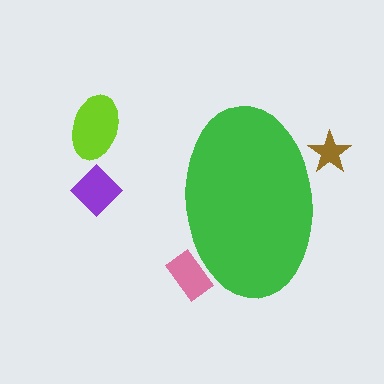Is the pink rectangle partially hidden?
Yes, the pink rectangle is partially hidden behind the green ellipse.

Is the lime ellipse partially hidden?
No, the lime ellipse is fully visible.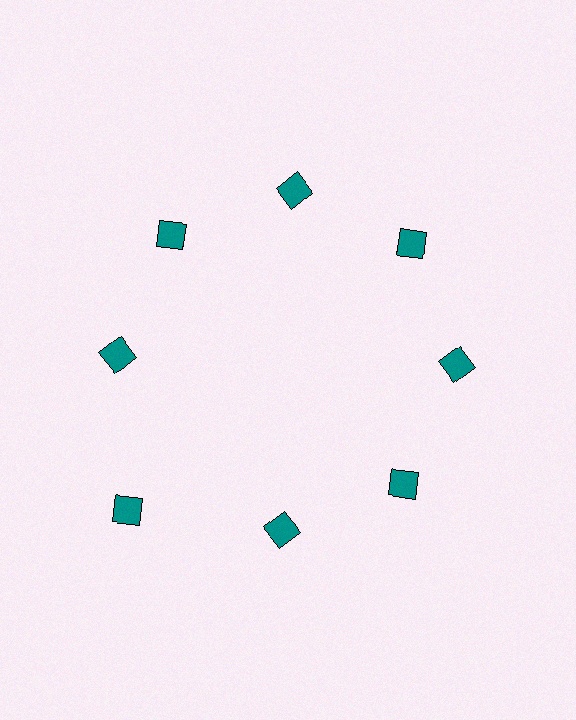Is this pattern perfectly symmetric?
No. The 8 teal diamonds are arranged in a ring, but one element near the 8 o'clock position is pushed outward from the center, breaking the 8-fold rotational symmetry.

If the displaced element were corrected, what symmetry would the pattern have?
It would have 8-fold rotational symmetry — the pattern would map onto itself every 45 degrees.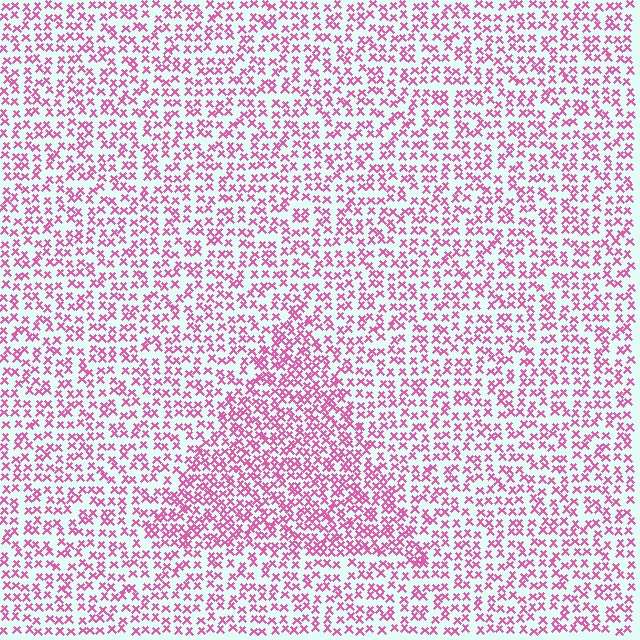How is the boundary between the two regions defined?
The boundary is defined by a change in element density (approximately 1.6x ratio). All elements are the same color, size, and shape.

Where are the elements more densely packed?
The elements are more densely packed inside the triangle boundary.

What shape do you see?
I see a triangle.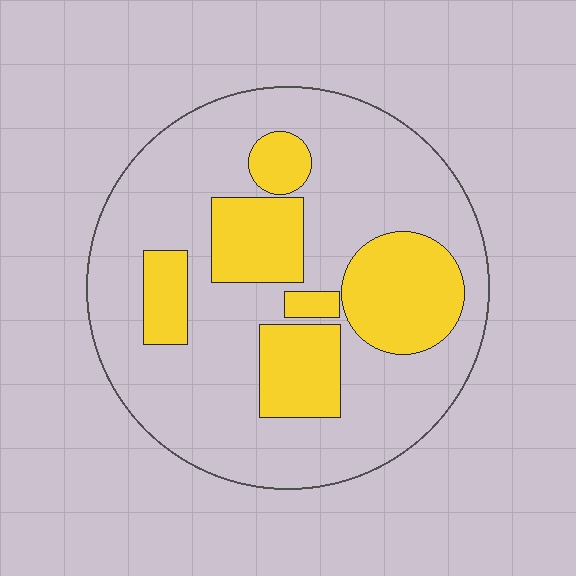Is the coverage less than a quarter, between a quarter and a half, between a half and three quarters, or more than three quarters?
Between a quarter and a half.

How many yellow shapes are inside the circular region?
6.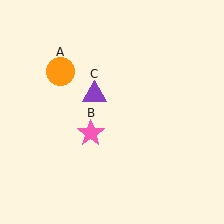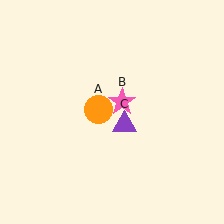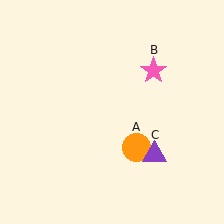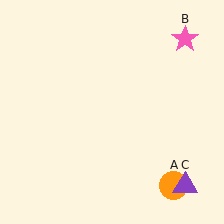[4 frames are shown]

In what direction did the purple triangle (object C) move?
The purple triangle (object C) moved down and to the right.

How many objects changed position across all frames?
3 objects changed position: orange circle (object A), pink star (object B), purple triangle (object C).